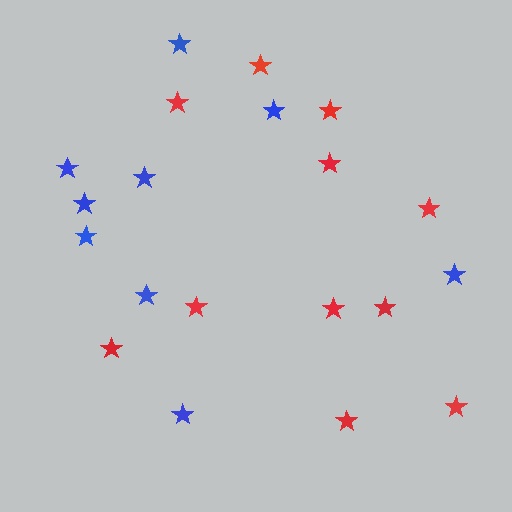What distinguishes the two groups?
There are 2 groups: one group of red stars (11) and one group of blue stars (9).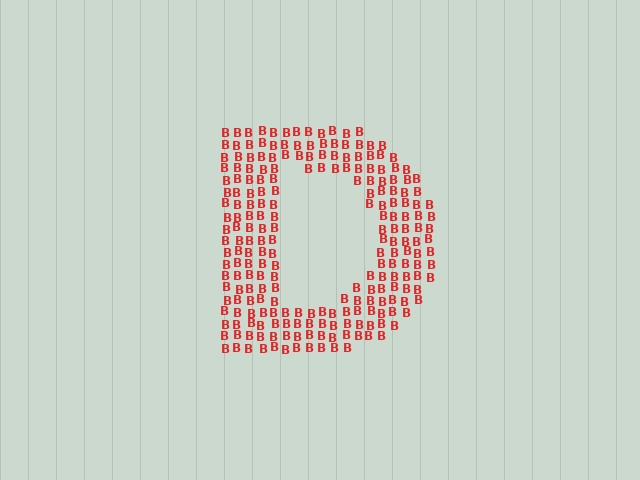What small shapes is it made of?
It is made of small letter B's.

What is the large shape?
The large shape is the letter D.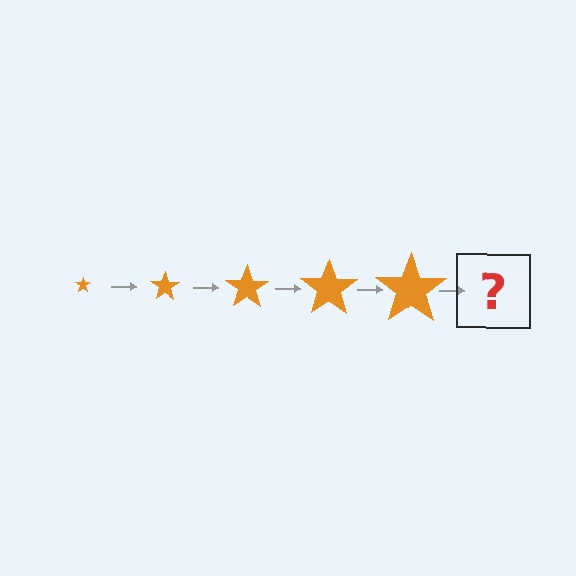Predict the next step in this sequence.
The next step is an orange star, larger than the previous one.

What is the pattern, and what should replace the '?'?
The pattern is that the star gets progressively larger each step. The '?' should be an orange star, larger than the previous one.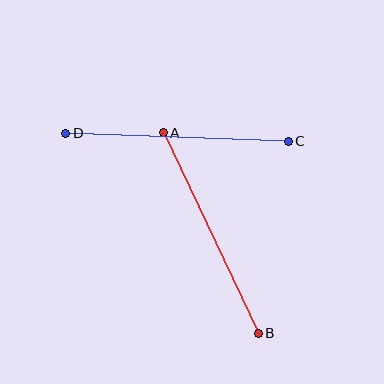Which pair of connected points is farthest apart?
Points C and D are farthest apart.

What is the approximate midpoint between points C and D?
The midpoint is at approximately (177, 137) pixels.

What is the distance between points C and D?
The distance is approximately 223 pixels.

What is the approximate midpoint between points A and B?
The midpoint is at approximately (211, 233) pixels.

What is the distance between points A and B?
The distance is approximately 222 pixels.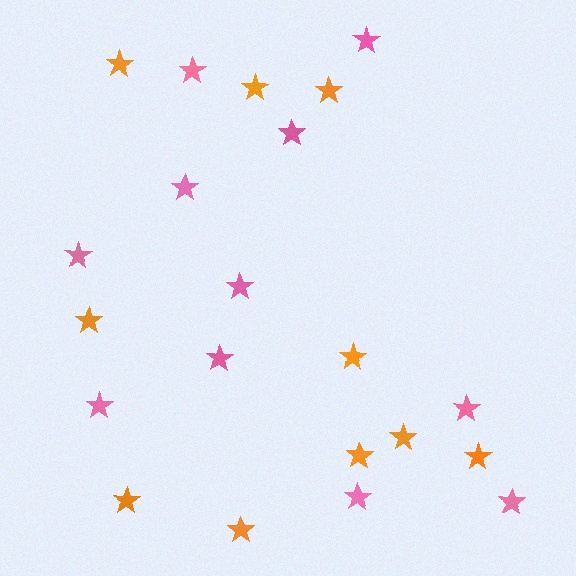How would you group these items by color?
There are 2 groups: one group of pink stars (11) and one group of orange stars (10).